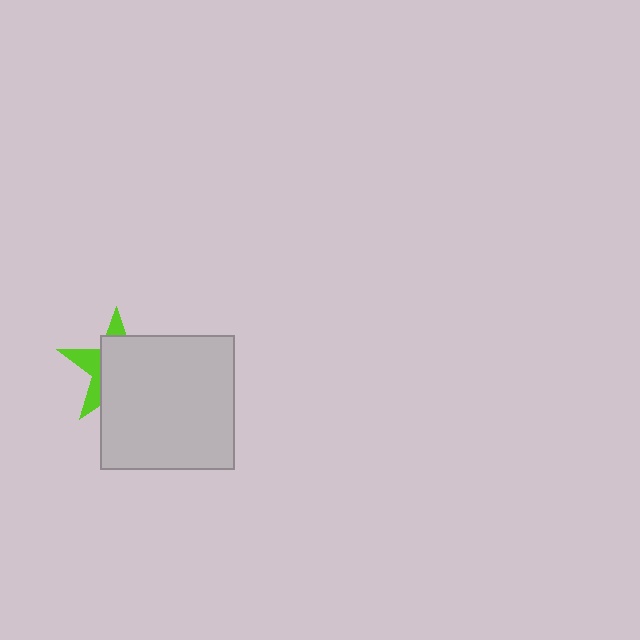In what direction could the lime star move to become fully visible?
The lime star could move toward the upper-left. That would shift it out from behind the light gray square entirely.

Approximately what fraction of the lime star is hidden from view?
Roughly 69% of the lime star is hidden behind the light gray square.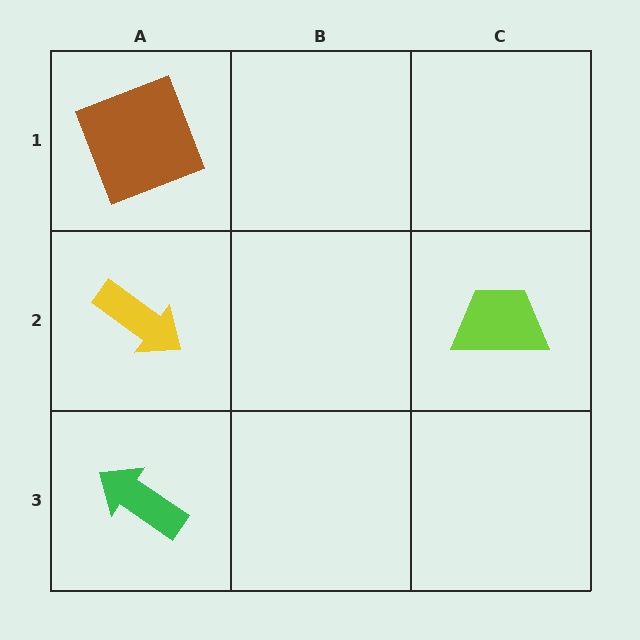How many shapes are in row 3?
1 shape.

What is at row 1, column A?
A brown square.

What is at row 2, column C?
A lime trapezoid.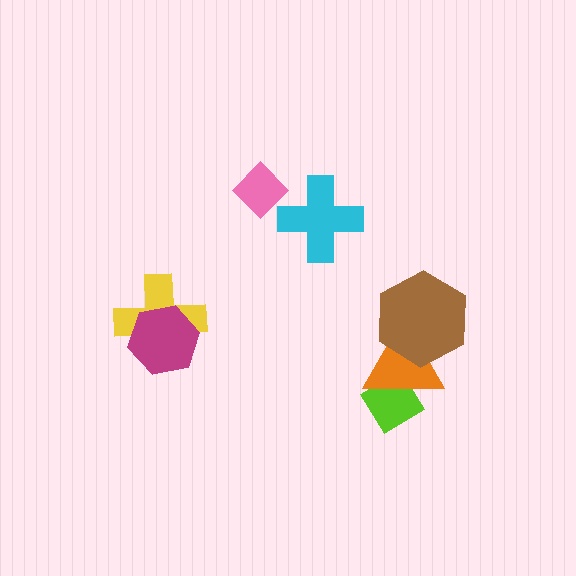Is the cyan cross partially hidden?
No, no other shape covers it.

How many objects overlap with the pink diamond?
0 objects overlap with the pink diamond.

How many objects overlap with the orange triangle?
2 objects overlap with the orange triangle.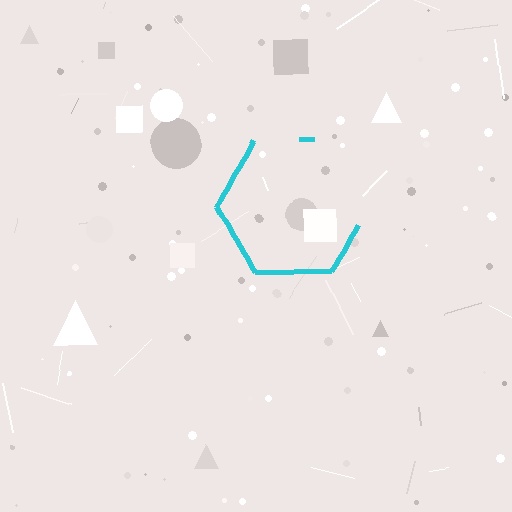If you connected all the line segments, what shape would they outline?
They would outline a hexagon.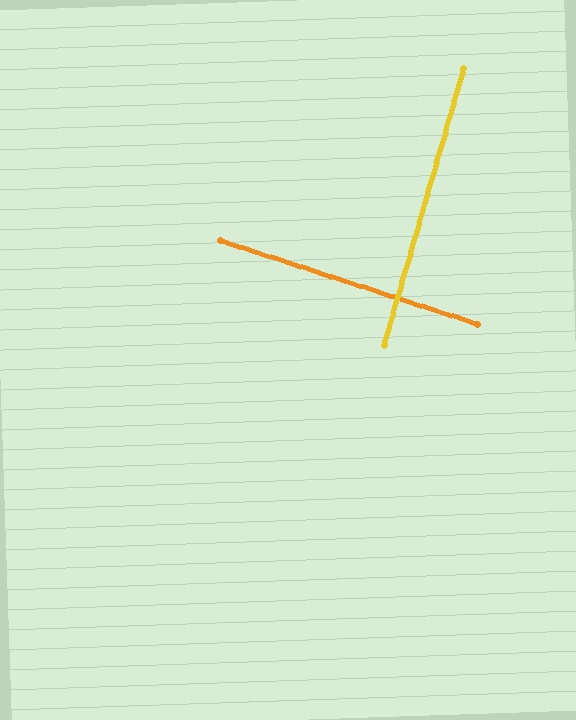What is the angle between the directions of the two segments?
Approximately 88 degrees.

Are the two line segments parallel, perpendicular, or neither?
Perpendicular — they meet at approximately 88°.